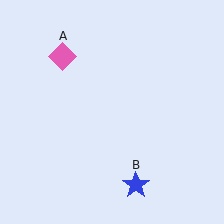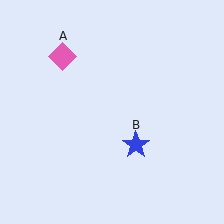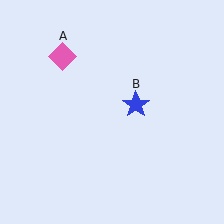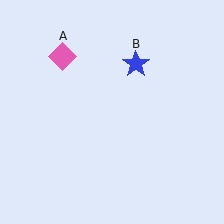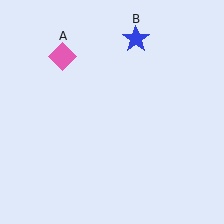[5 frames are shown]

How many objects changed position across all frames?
1 object changed position: blue star (object B).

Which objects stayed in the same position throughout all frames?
Pink diamond (object A) remained stationary.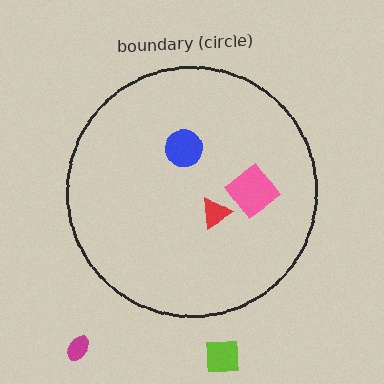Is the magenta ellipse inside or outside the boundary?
Outside.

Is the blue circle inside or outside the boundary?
Inside.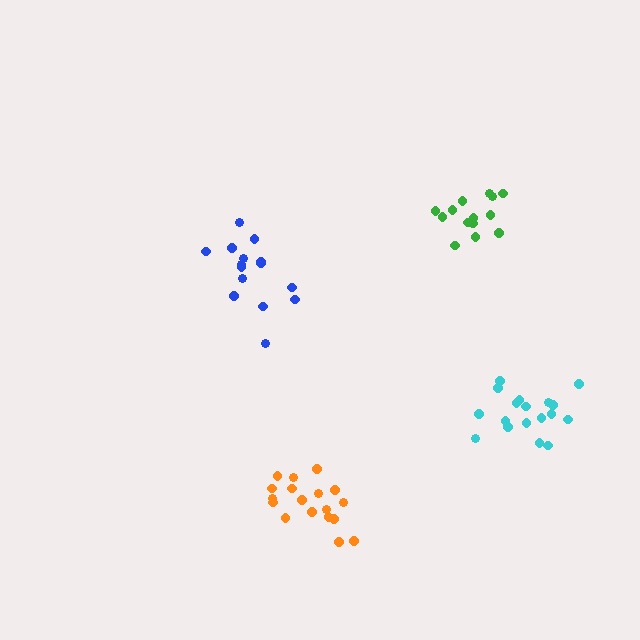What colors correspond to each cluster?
The clusters are colored: cyan, blue, orange, green.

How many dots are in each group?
Group 1: 18 dots, Group 2: 15 dots, Group 3: 19 dots, Group 4: 14 dots (66 total).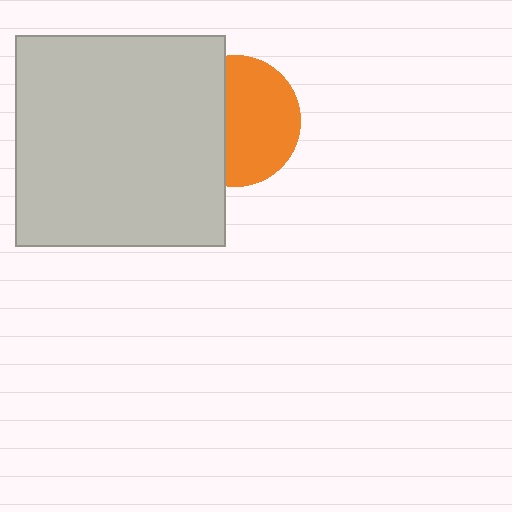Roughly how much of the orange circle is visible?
About half of it is visible (roughly 60%).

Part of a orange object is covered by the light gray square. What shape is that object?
It is a circle.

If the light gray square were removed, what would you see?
You would see the complete orange circle.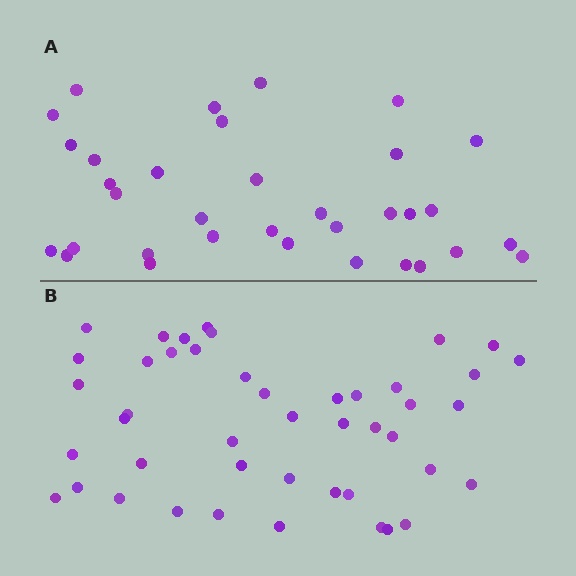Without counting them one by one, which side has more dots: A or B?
Region B (the bottom region) has more dots.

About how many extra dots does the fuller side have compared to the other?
Region B has roughly 12 or so more dots than region A.